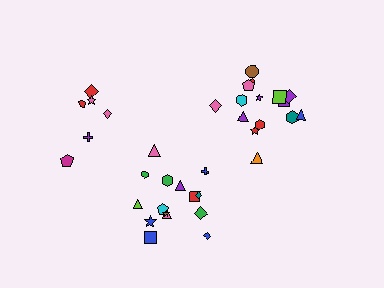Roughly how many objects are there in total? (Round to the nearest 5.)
Roughly 35 objects in total.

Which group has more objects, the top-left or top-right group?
The top-right group.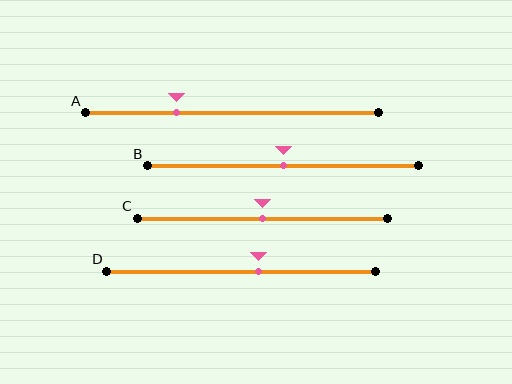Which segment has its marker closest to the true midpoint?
Segment B has its marker closest to the true midpoint.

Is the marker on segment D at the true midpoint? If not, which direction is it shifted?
No, the marker on segment D is shifted to the right by about 7% of the segment length.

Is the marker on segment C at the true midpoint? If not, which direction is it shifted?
Yes, the marker on segment C is at the true midpoint.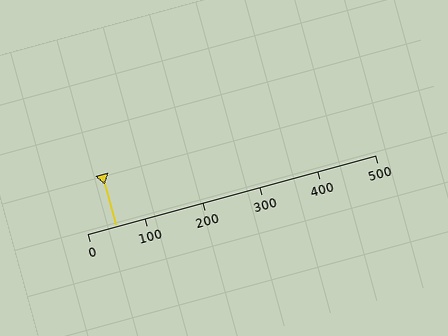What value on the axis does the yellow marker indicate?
The marker indicates approximately 50.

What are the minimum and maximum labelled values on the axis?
The axis runs from 0 to 500.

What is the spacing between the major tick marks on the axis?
The major ticks are spaced 100 apart.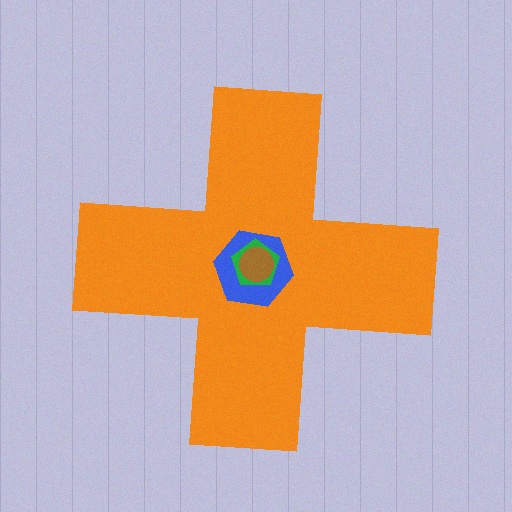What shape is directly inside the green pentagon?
The brown circle.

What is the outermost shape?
The orange cross.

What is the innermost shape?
The brown circle.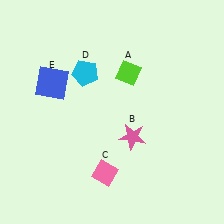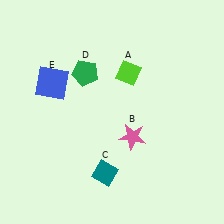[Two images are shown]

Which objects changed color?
C changed from pink to teal. D changed from cyan to green.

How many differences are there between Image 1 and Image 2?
There are 2 differences between the two images.